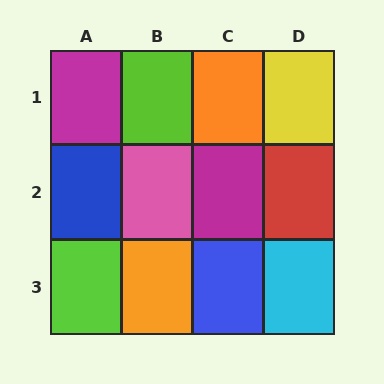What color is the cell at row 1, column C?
Orange.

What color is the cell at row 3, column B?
Orange.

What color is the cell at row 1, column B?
Lime.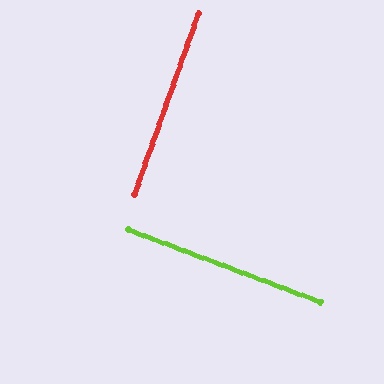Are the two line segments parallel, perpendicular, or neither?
Perpendicular — they meet at approximately 89°.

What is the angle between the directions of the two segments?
Approximately 89 degrees.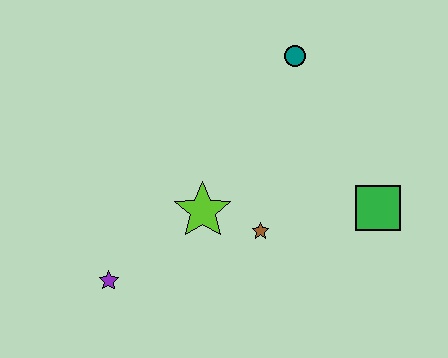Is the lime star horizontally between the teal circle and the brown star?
No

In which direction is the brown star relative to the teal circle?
The brown star is below the teal circle.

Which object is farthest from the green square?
The purple star is farthest from the green square.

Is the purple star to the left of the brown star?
Yes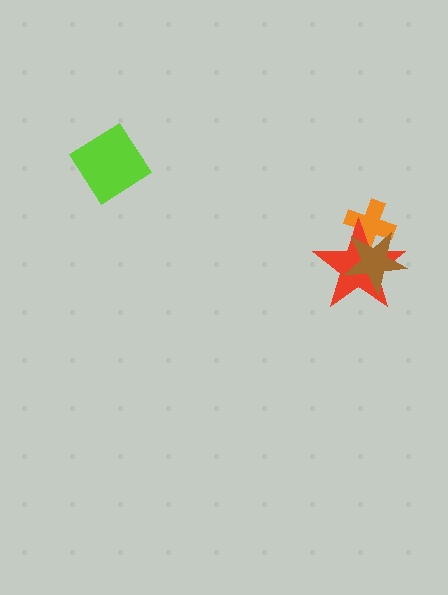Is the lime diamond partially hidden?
No, no other shape covers it.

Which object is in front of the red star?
The brown star is in front of the red star.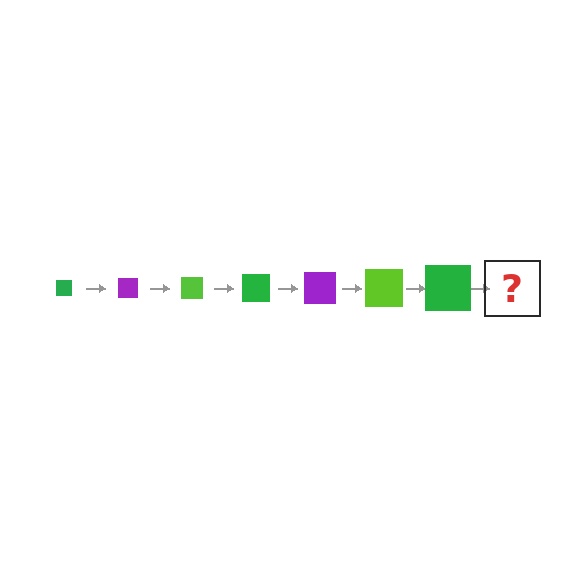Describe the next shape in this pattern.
It should be a purple square, larger than the previous one.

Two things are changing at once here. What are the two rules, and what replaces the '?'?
The two rules are that the square grows larger each step and the color cycles through green, purple, and lime. The '?' should be a purple square, larger than the previous one.